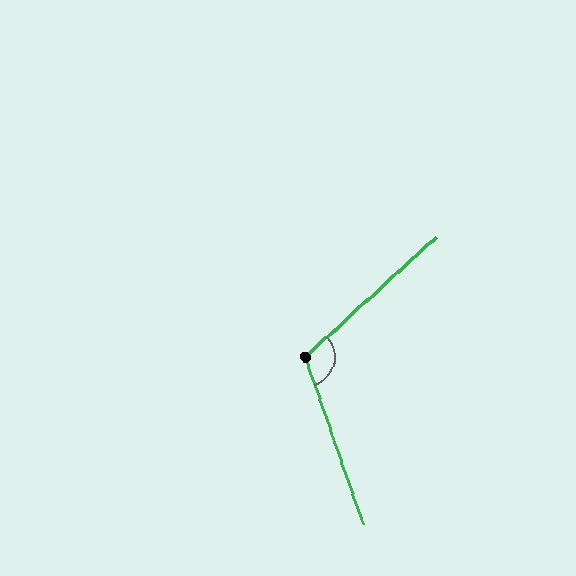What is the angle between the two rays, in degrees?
Approximately 114 degrees.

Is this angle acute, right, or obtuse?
It is obtuse.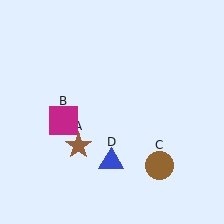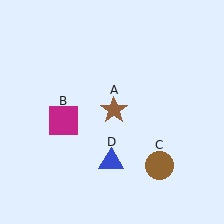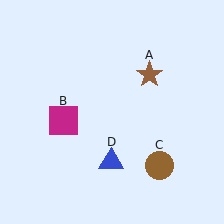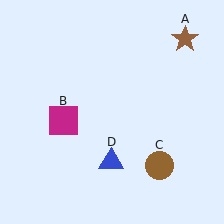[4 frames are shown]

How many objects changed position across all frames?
1 object changed position: brown star (object A).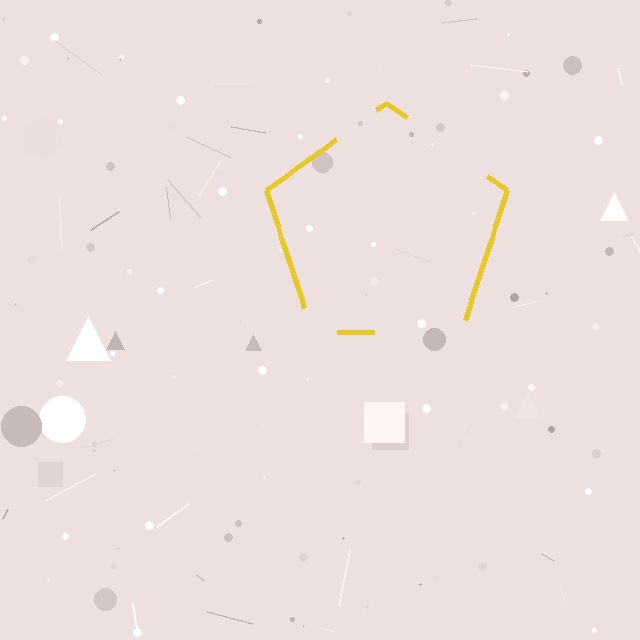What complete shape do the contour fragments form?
The contour fragments form a pentagon.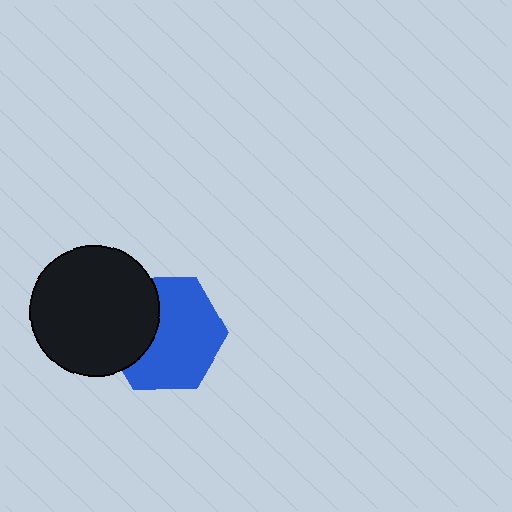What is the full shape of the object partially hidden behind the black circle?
The partially hidden object is a blue hexagon.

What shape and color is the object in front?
The object in front is a black circle.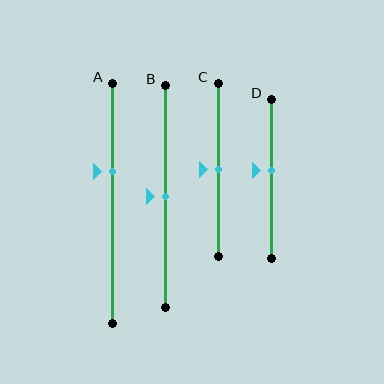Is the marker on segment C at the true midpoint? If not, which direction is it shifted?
Yes, the marker on segment C is at the true midpoint.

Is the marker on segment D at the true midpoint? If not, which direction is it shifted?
No, the marker on segment D is shifted upward by about 5% of the segment length.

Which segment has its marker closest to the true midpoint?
Segment B has its marker closest to the true midpoint.